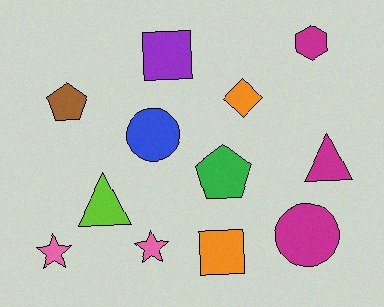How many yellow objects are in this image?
There are no yellow objects.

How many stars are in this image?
There are 2 stars.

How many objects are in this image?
There are 12 objects.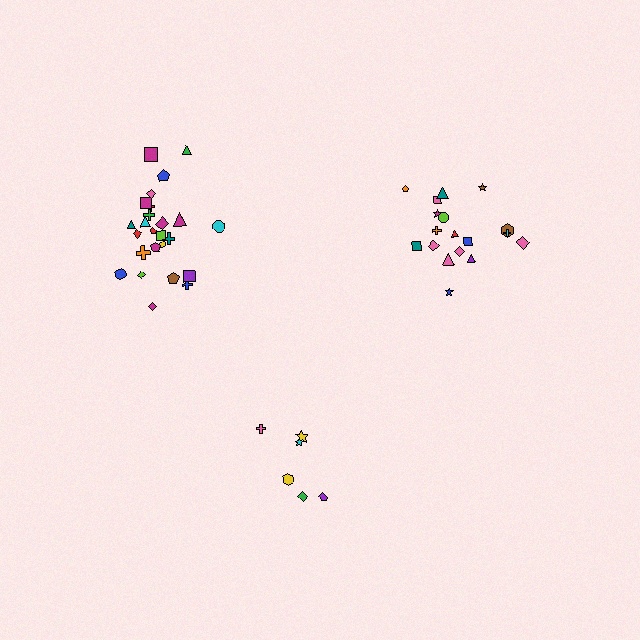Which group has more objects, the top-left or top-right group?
The top-left group.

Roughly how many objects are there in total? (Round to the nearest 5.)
Roughly 50 objects in total.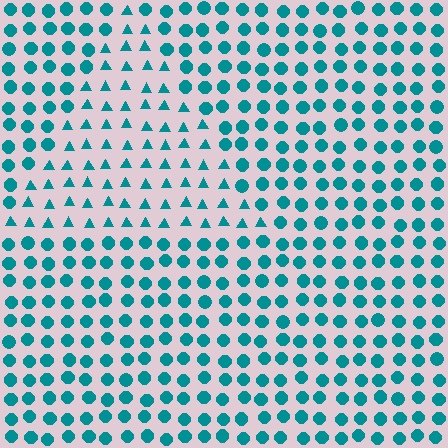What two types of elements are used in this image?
The image uses triangles inside the triangle region and circles outside it.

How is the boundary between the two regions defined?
The boundary is defined by a change in element shape: triangles inside vs. circles outside. All elements share the same color and spacing.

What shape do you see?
I see a triangle.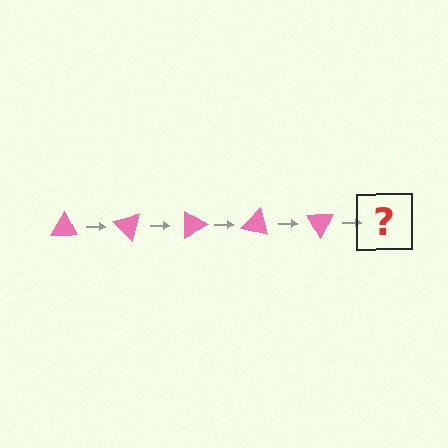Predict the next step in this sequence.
The next step is a pink triangle rotated 225 degrees.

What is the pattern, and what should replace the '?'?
The pattern is that the triangle rotates 45 degrees each step. The '?' should be a pink triangle rotated 225 degrees.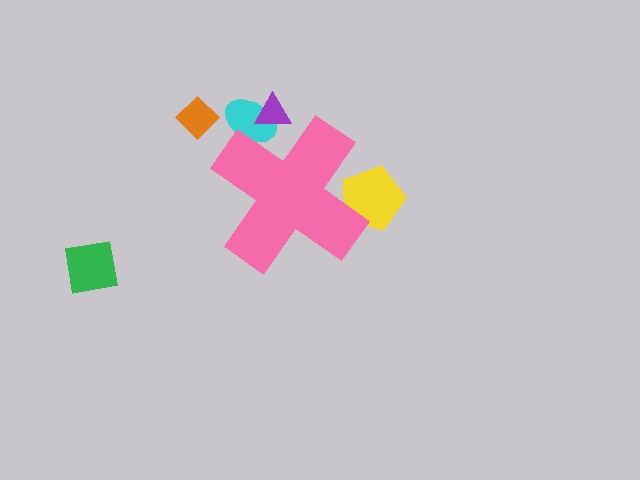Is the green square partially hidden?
No, the green square is fully visible.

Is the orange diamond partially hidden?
No, the orange diamond is fully visible.